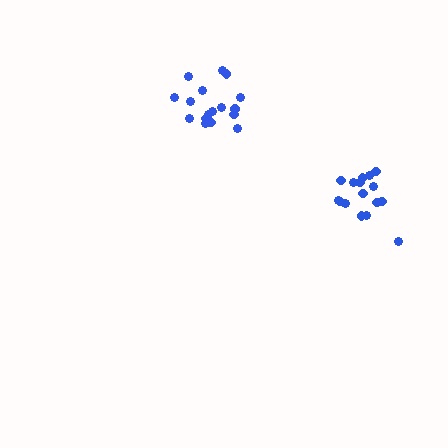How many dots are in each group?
Group 1: 16 dots, Group 2: 17 dots (33 total).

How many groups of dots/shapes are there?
There are 2 groups.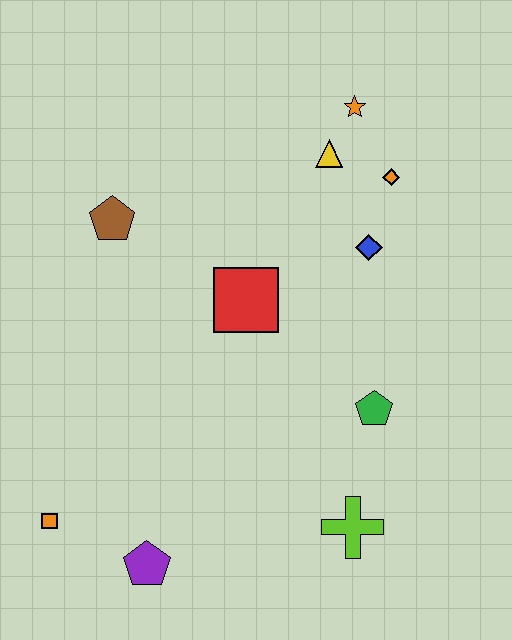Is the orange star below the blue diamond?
No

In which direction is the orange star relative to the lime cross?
The orange star is above the lime cross.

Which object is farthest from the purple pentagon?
The orange star is farthest from the purple pentagon.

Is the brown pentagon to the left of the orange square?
No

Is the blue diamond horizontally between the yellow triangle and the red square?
No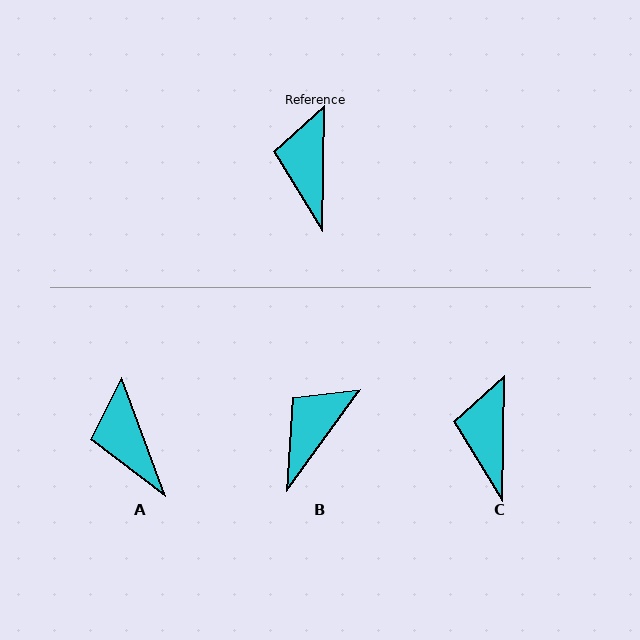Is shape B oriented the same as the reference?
No, it is off by about 35 degrees.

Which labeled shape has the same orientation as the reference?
C.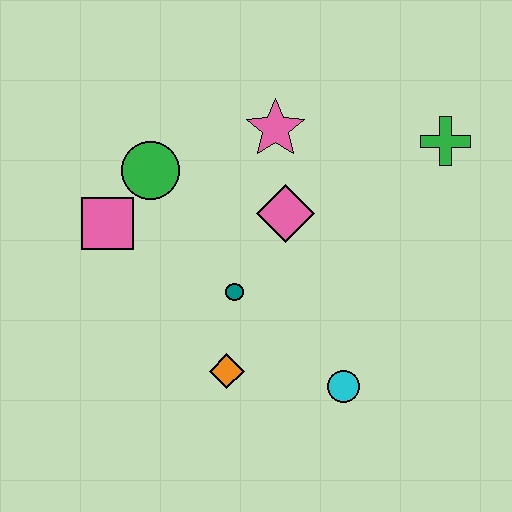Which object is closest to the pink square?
The green circle is closest to the pink square.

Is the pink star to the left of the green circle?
No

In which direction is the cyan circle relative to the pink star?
The cyan circle is below the pink star.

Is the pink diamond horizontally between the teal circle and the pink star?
No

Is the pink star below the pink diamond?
No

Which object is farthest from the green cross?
The pink square is farthest from the green cross.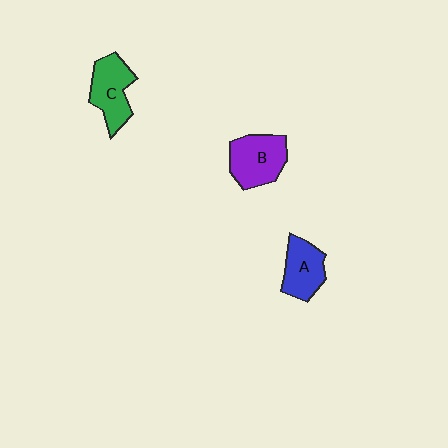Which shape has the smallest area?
Shape A (blue).